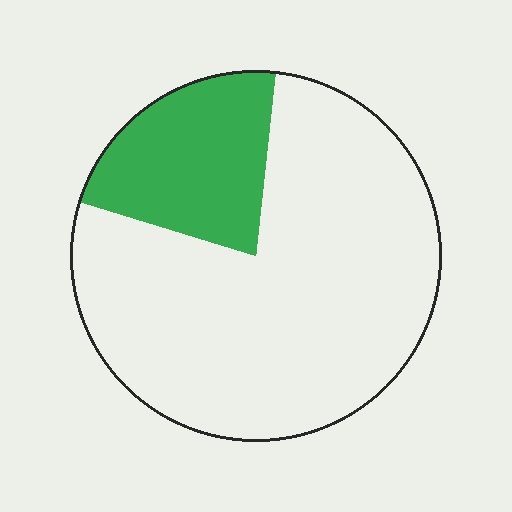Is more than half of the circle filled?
No.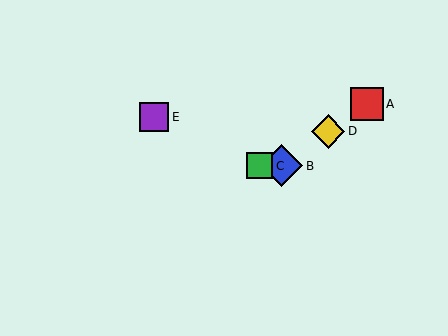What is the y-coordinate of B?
Object B is at y≈166.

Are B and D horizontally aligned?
No, B is at y≈166 and D is at y≈131.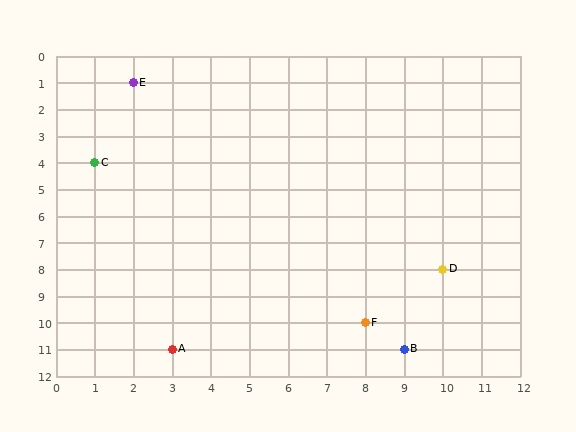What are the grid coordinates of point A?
Point A is at grid coordinates (3, 11).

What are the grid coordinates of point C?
Point C is at grid coordinates (1, 4).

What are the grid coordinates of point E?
Point E is at grid coordinates (2, 1).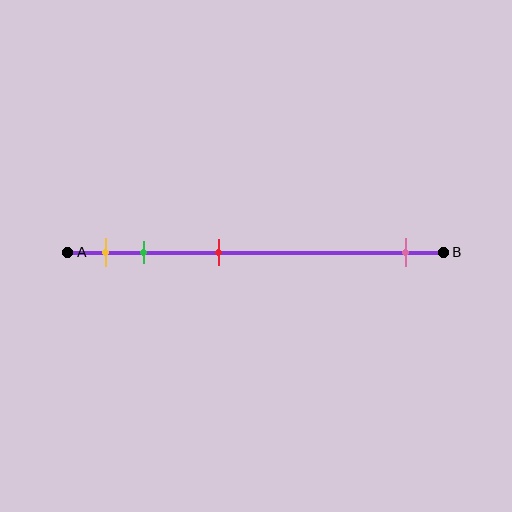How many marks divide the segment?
There are 4 marks dividing the segment.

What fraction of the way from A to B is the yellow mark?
The yellow mark is approximately 10% (0.1) of the way from A to B.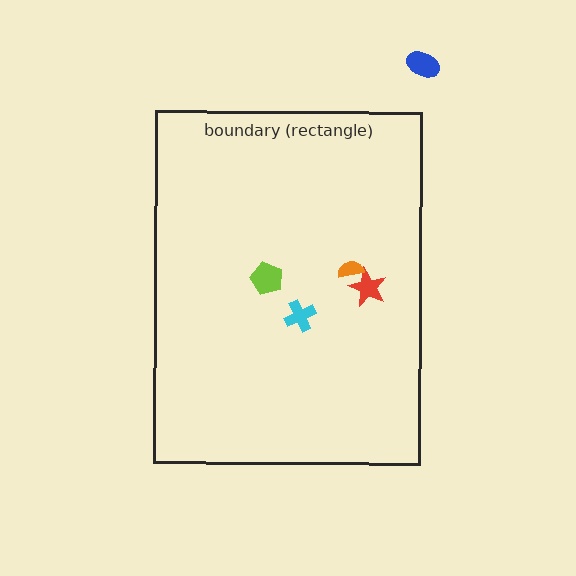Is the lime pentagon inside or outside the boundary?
Inside.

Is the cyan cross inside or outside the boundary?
Inside.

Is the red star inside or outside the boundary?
Inside.